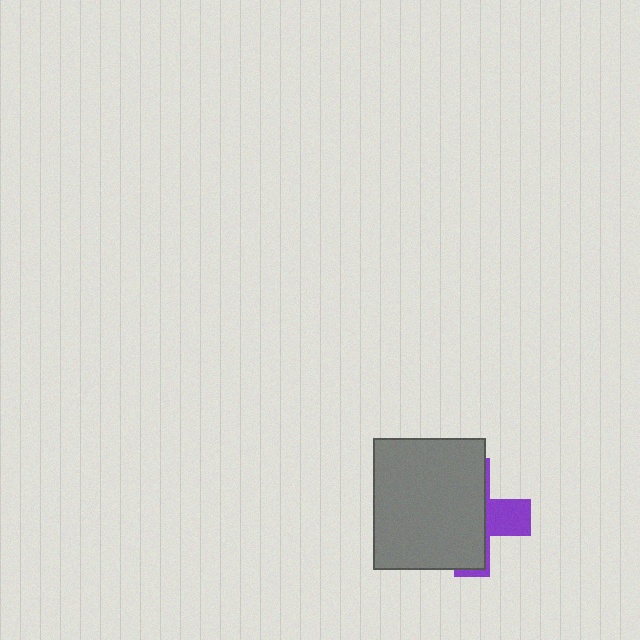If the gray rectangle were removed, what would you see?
You would see the complete purple cross.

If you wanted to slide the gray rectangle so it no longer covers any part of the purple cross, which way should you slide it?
Slide it left — that is the most direct way to separate the two shapes.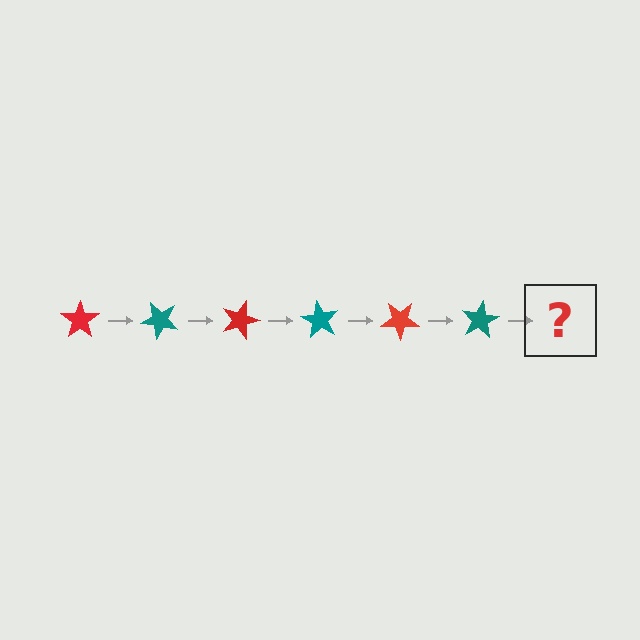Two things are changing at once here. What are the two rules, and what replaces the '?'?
The two rules are that it rotates 45 degrees each step and the color cycles through red and teal. The '?' should be a red star, rotated 270 degrees from the start.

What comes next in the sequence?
The next element should be a red star, rotated 270 degrees from the start.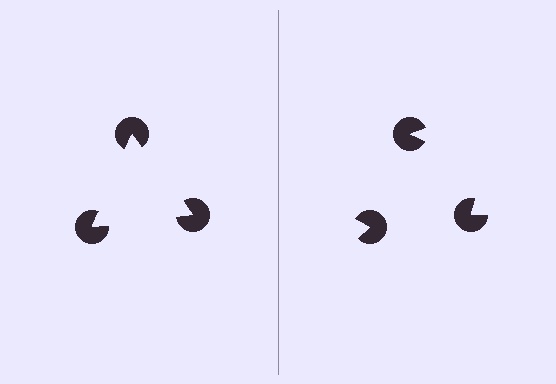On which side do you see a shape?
An illusory triangle appears on the left side. On the right side the wedge cuts are rotated, so no coherent shape forms.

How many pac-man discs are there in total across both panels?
6 — 3 on each side.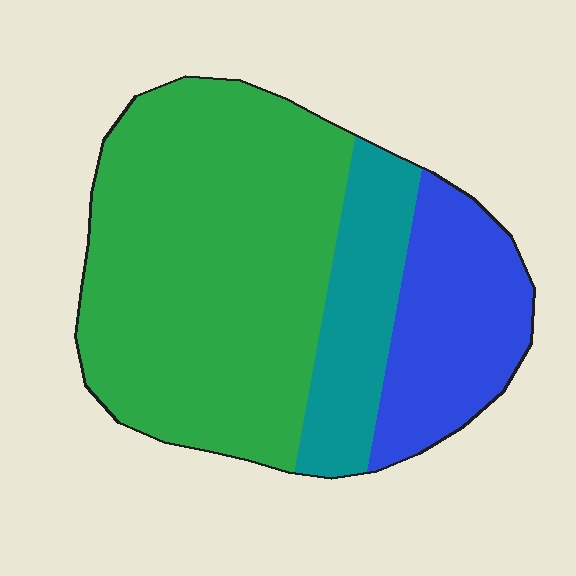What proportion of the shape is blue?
Blue takes up about one fifth (1/5) of the shape.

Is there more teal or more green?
Green.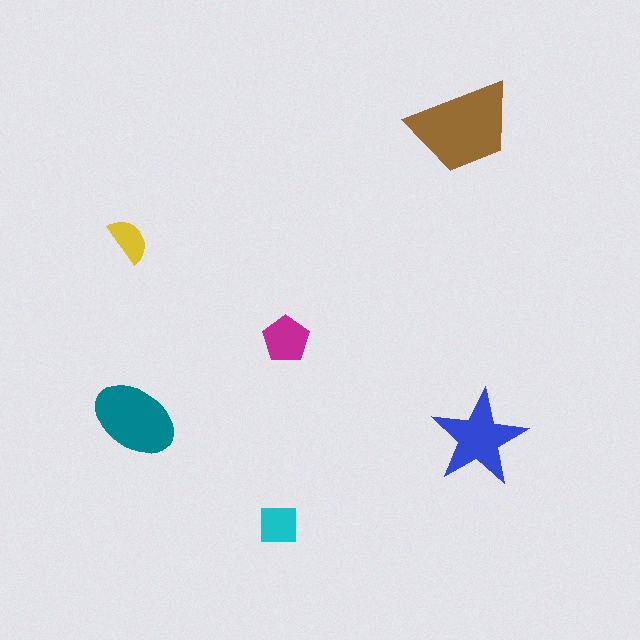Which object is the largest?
The brown trapezoid.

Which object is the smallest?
The yellow semicircle.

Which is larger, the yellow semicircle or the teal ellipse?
The teal ellipse.